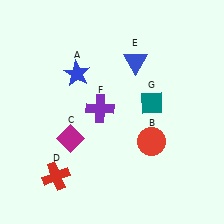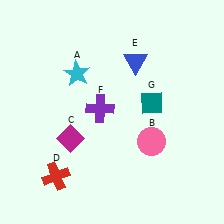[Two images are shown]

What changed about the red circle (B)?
In Image 1, B is red. In Image 2, it changed to pink.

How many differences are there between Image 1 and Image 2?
There are 2 differences between the two images.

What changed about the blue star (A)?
In Image 1, A is blue. In Image 2, it changed to cyan.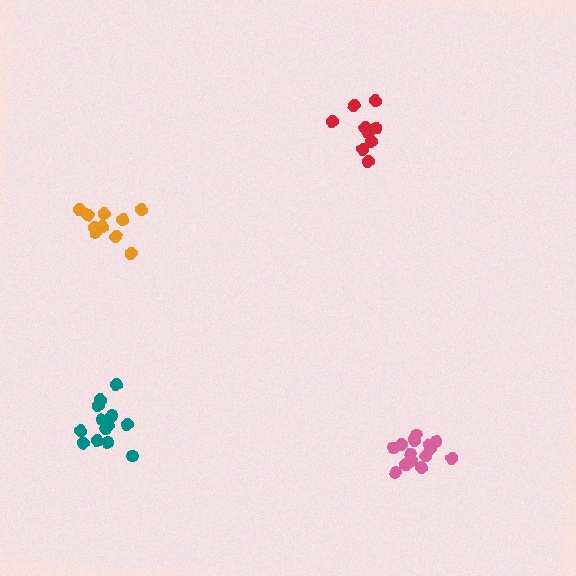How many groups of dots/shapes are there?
There are 4 groups.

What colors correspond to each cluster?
The clusters are colored: pink, orange, red, teal.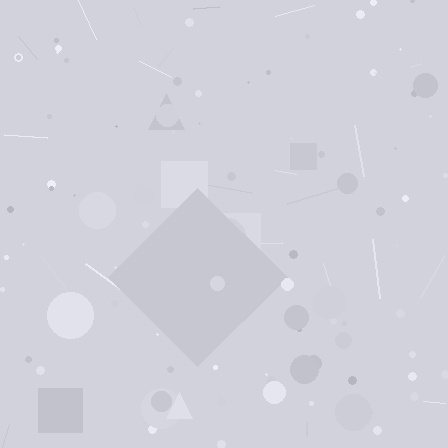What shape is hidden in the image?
A diamond is hidden in the image.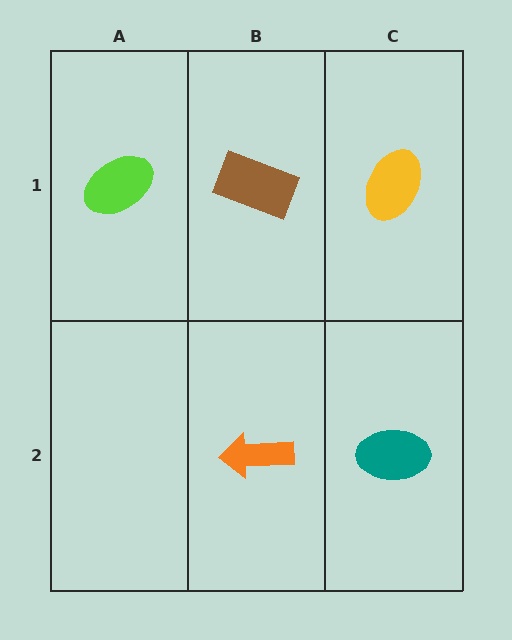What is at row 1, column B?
A brown rectangle.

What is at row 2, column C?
A teal ellipse.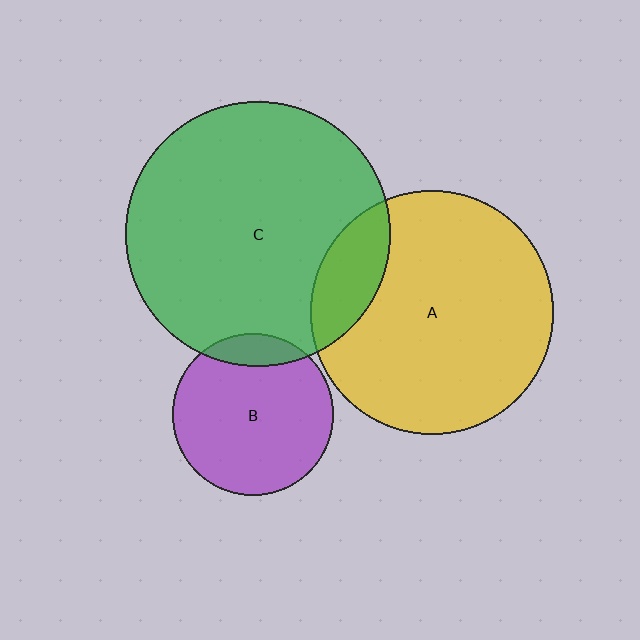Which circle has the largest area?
Circle C (green).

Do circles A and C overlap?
Yes.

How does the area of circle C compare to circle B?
Approximately 2.7 times.